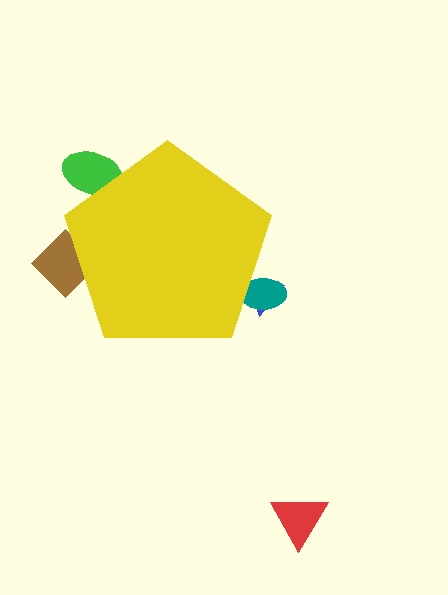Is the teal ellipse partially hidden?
Yes, the teal ellipse is partially hidden behind the yellow pentagon.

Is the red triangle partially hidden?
No, the red triangle is fully visible.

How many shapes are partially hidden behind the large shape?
4 shapes are partially hidden.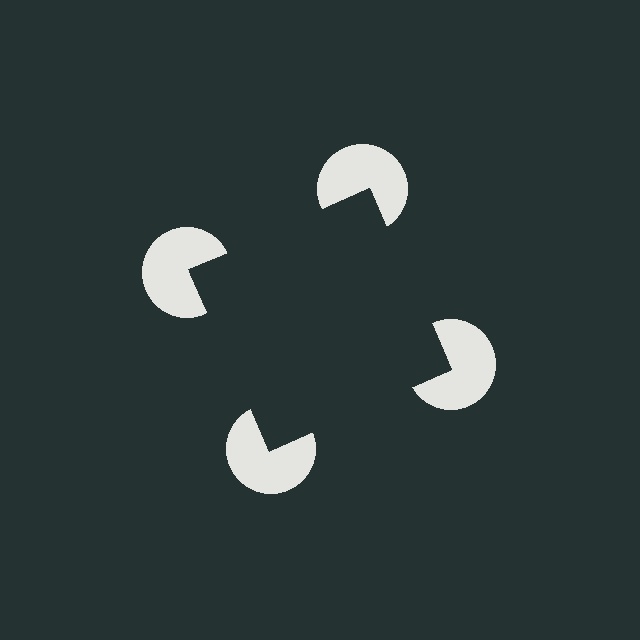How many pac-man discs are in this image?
There are 4 — one at each vertex of the illusory square.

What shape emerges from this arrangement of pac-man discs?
An illusory square — its edges are inferred from the aligned wedge cuts in the pac-man discs, not physically drawn.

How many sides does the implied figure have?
4 sides.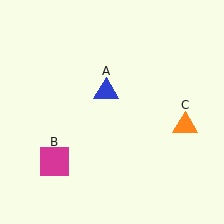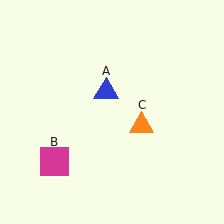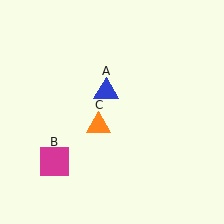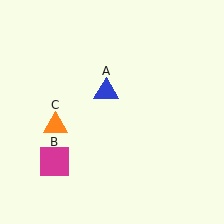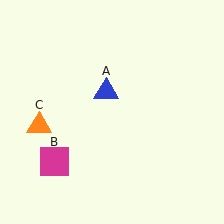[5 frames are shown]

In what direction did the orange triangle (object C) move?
The orange triangle (object C) moved left.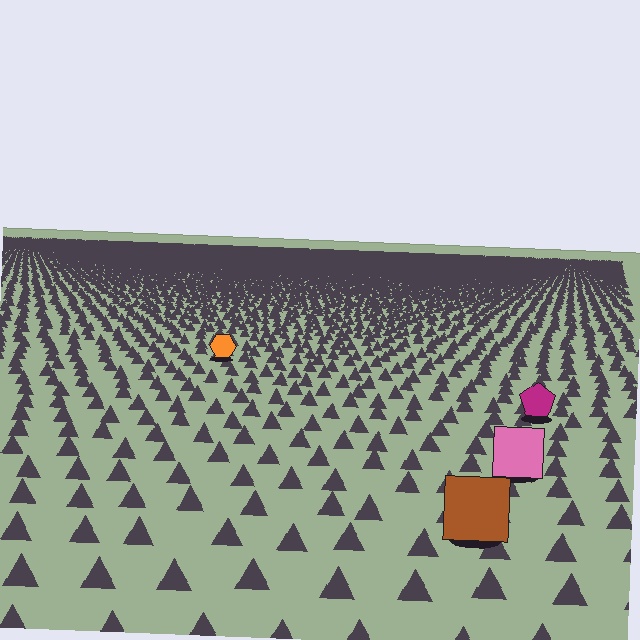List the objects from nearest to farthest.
From nearest to farthest: the brown square, the pink square, the magenta pentagon, the orange hexagon.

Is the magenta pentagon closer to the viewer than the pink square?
No. The pink square is closer — you can tell from the texture gradient: the ground texture is coarser near it.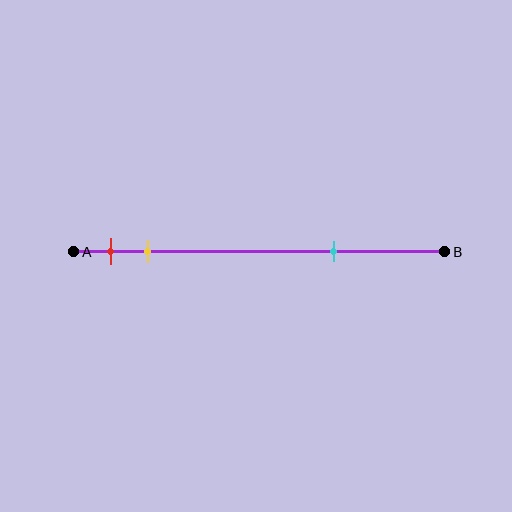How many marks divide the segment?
There are 3 marks dividing the segment.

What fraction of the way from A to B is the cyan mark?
The cyan mark is approximately 70% (0.7) of the way from A to B.